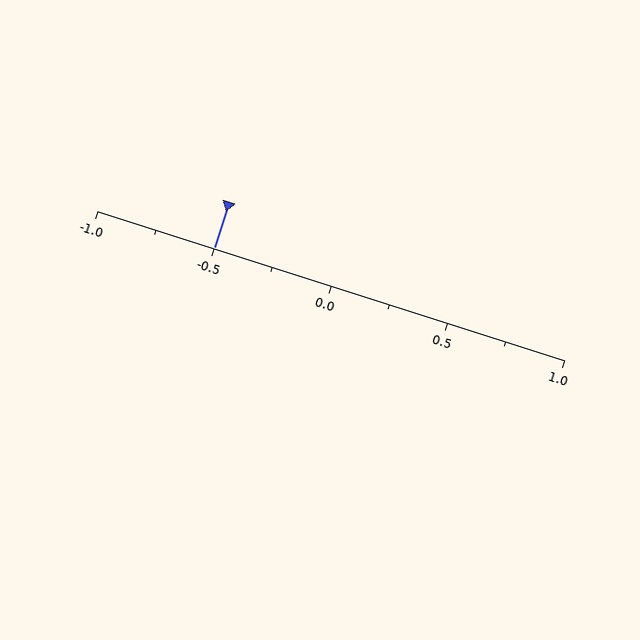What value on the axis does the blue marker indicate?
The marker indicates approximately -0.5.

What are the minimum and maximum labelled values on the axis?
The axis runs from -1.0 to 1.0.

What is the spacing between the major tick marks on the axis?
The major ticks are spaced 0.5 apart.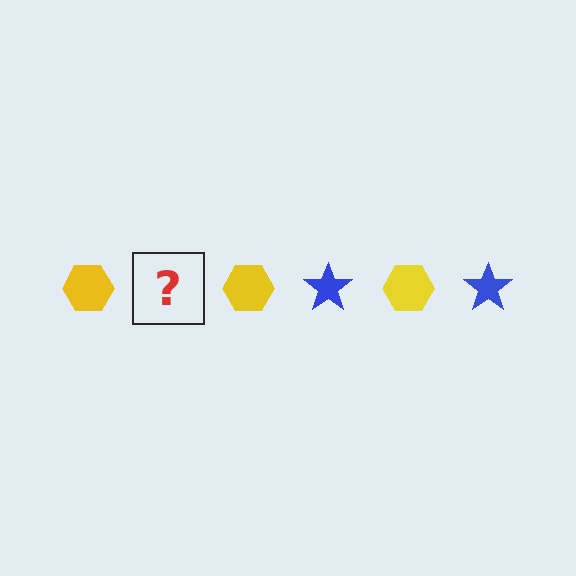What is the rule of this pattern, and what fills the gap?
The rule is that the pattern alternates between yellow hexagon and blue star. The gap should be filled with a blue star.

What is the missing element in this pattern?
The missing element is a blue star.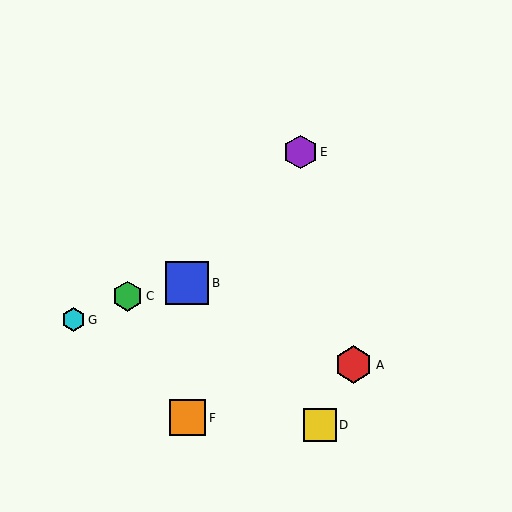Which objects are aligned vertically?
Objects B, F are aligned vertically.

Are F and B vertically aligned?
Yes, both are at x≈187.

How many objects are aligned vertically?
2 objects (B, F) are aligned vertically.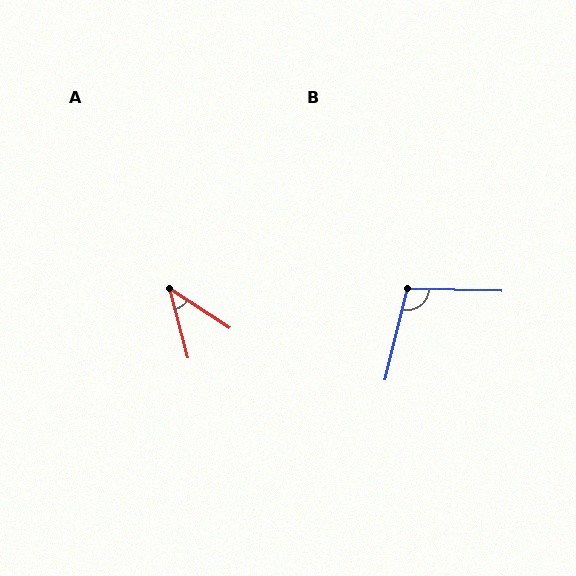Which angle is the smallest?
A, at approximately 42 degrees.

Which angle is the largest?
B, at approximately 102 degrees.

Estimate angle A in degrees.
Approximately 42 degrees.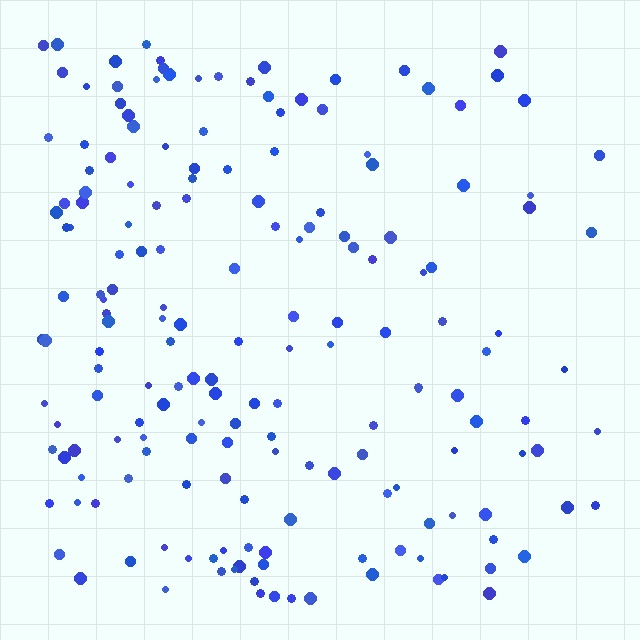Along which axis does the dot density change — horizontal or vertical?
Horizontal.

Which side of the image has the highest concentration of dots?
The left.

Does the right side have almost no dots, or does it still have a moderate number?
Still a moderate number, just noticeably fewer than the left.